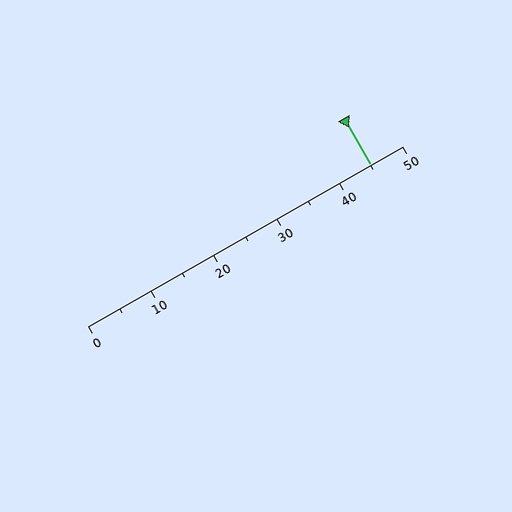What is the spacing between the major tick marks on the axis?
The major ticks are spaced 10 apart.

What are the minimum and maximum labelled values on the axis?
The axis runs from 0 to 50.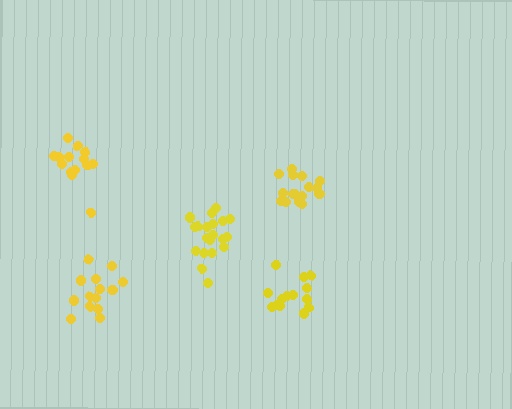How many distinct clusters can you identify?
There are 5 distinct clusters.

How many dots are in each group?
Group 1: 14 dots, Group 2: 20 dots, Group 3: 17 dots, Group 4: 16 dots, Group 5: 14 dots (81 total).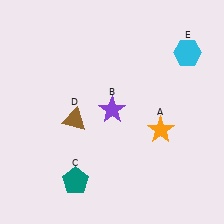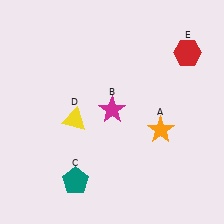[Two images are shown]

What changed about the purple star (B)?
In Image 1, B is purple. In Image 2, it changed to magenta.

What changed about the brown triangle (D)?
In Image 1, D is brown. In Image 2, it changed to yellow.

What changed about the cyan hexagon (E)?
In Image 1, E is cyan. In Image 2, it changed to red.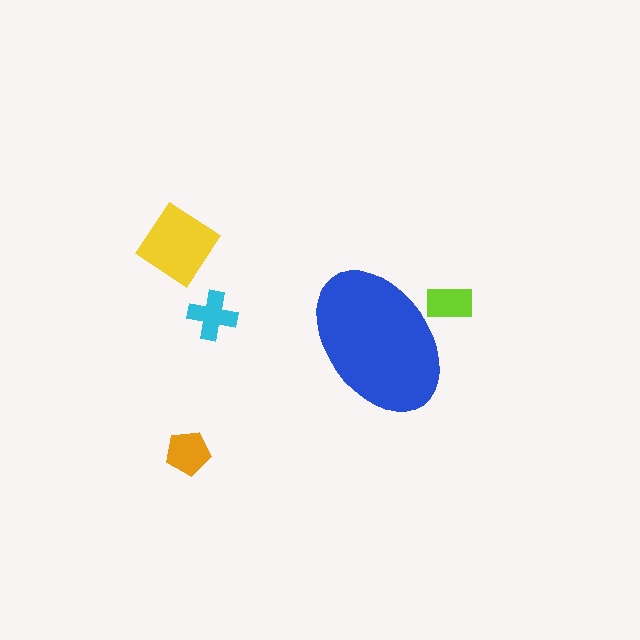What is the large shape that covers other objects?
A blue ellipse.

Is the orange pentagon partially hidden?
No, the orange pentagon is fully visible.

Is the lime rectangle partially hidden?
Yes, the lime rectangle is partially hidden behind the blue ellipse.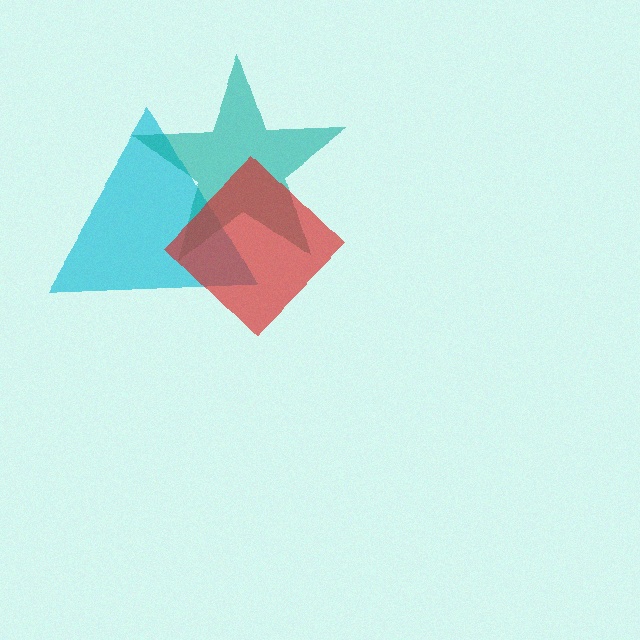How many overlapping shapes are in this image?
There are 3 overlapping shapes in the image.